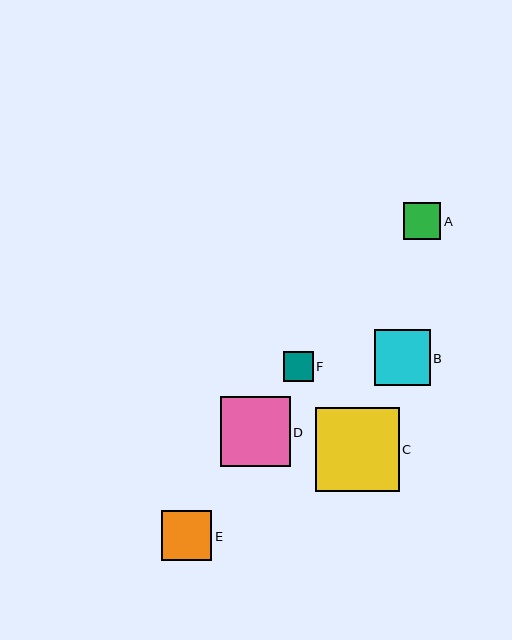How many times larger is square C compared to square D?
Square C is approximately 1.2 times the size of square D.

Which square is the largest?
Square C is the largest with a size of approximately 84 pixels.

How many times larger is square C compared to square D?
Square C is approximately 1.2 times the size of square D.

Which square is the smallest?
Square F is the smallest with a size of approximately 29 pixels.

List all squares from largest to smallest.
From largest to smallest: C, D, B, E, A, F.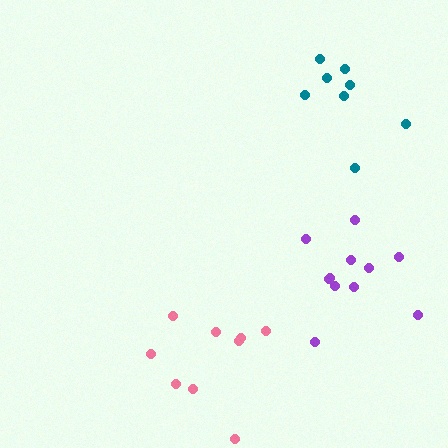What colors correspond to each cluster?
The clusters are colored: pink, purple, teal.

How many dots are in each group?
Group 1: 9 dots, Group 2: 11 dots, Group 3: 8 dots (28 total).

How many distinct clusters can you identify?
There are 3 distinct clusters.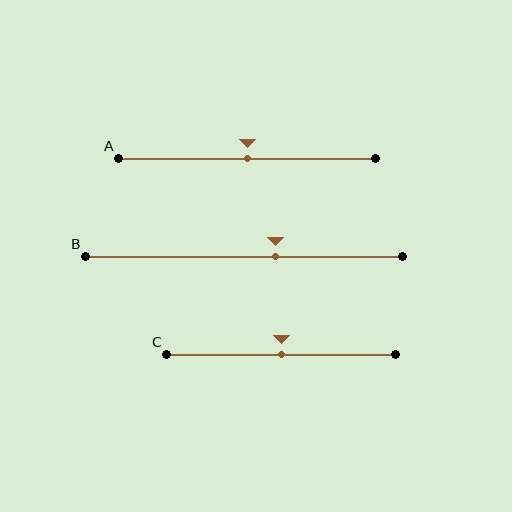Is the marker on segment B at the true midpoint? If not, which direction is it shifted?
No, the marker on segment B is shifted to the right by about 10% of the segment length.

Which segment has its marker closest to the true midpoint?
Segment A has its marker closest to the true midpoint.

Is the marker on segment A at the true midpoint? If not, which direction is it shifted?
Yes, the marker on segment A is at the true midpoint.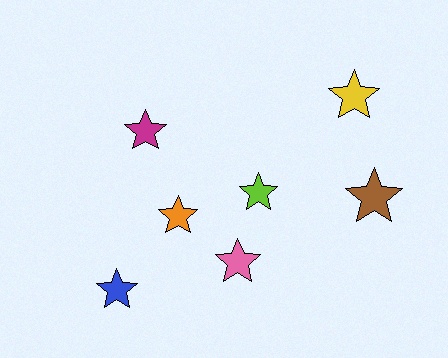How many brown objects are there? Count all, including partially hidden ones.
There is 1 brown object.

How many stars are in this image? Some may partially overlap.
There are 7 stars.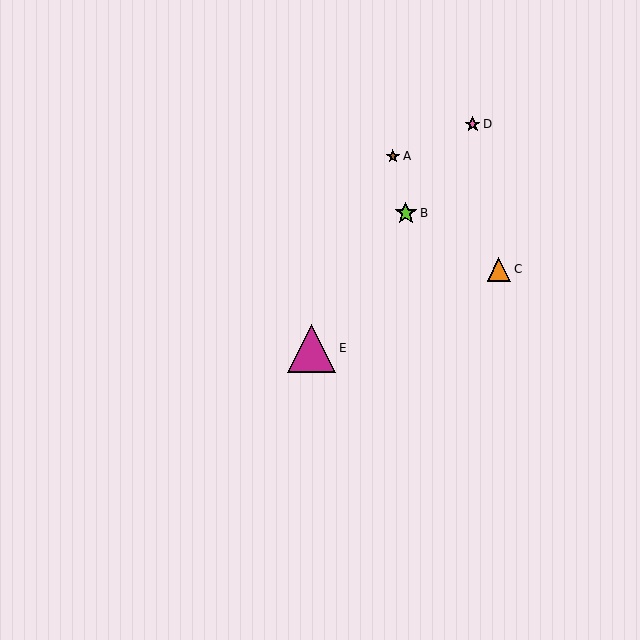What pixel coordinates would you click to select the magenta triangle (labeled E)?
Click at (312, 348) to select the magenta triangle E.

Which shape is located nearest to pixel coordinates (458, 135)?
The pink star (labeled D) at (473, 124) is nearest to that location.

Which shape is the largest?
The magenta triangle (labeled E) is the largest.